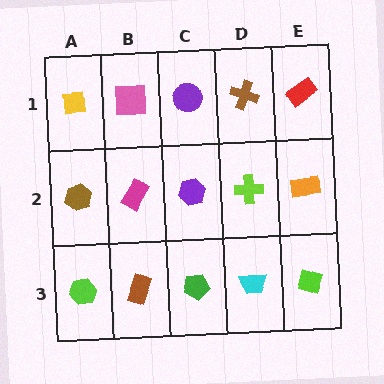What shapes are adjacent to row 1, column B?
A magenta rectangle (row 2, column B), a yellow square (row 1, column A), a purple circle (row 1, column C).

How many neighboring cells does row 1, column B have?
3.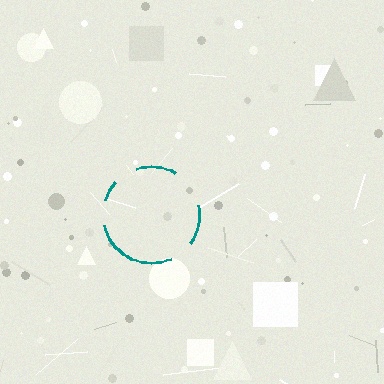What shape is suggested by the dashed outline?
The dashed outline suggests a circle.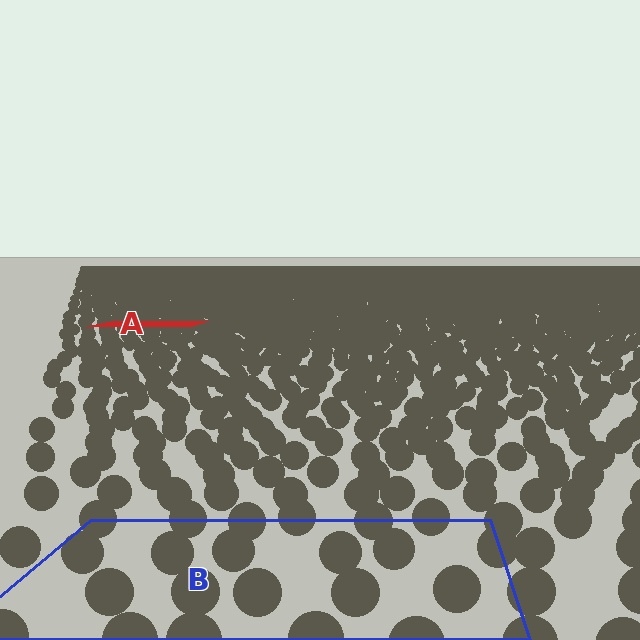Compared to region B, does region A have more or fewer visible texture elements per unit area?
Region A has more texture elements per unit area — they are packed more densely because it is farther away.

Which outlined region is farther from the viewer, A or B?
Region A is farther from the viewer — the texture elements inside it appear smaller and more densely packed.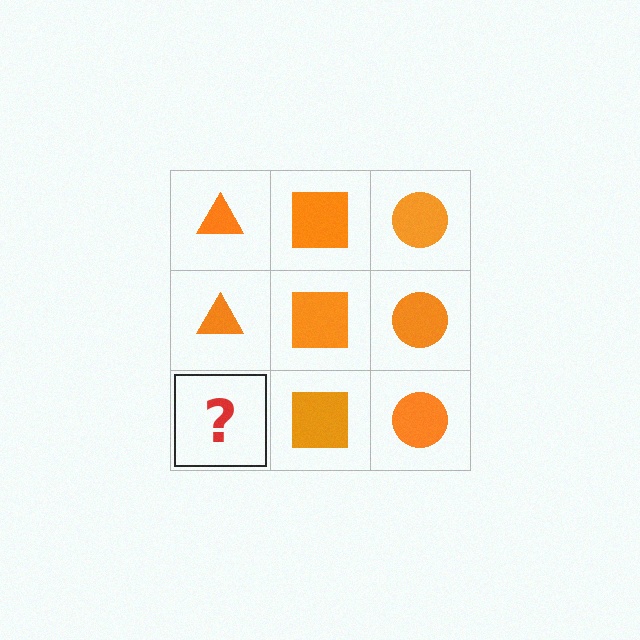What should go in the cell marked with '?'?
The missing cell should contain an orange triangle.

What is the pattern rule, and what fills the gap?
The rule is that each column has a consistent shape. The gap should be filled with an orange triangle.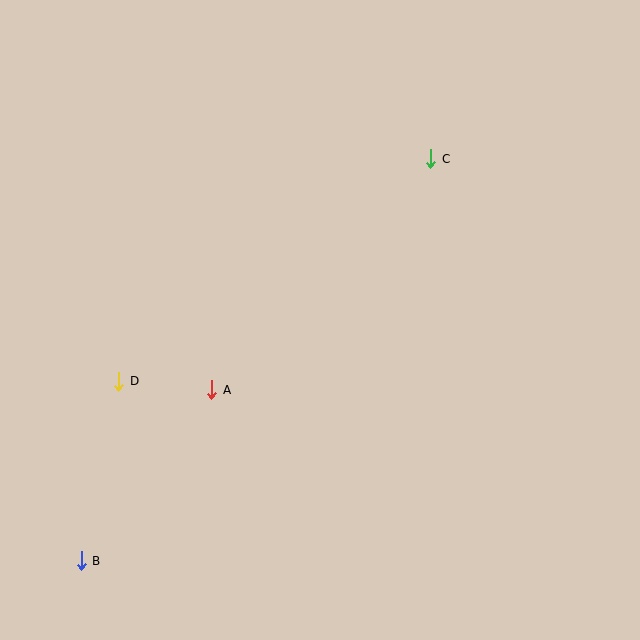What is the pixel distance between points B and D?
The distance between B and D is 183 pixels.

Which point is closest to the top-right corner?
Point C is closest to the top-right corner.